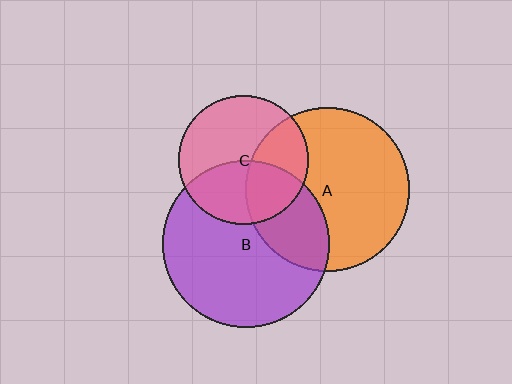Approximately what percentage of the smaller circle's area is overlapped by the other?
Approximately 35%.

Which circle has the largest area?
Circle B (purple).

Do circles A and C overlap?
Yes.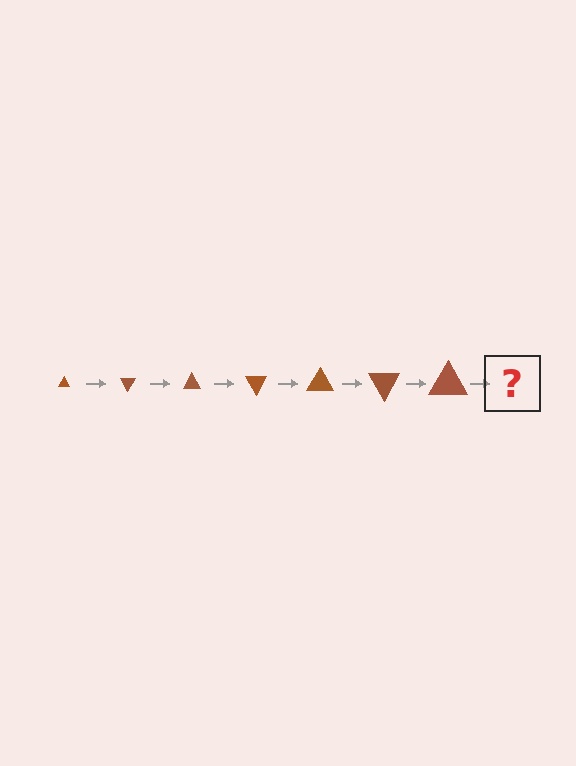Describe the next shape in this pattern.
It should be a triangle, larger than the previous one and rotated 420 degrees from the start.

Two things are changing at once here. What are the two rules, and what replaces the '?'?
The two rules are that the triangle grows larger each step and it rotates 60 degrees each step. The '?' should be a triangle, larger than the previous one and rotated 420 degrees from the start.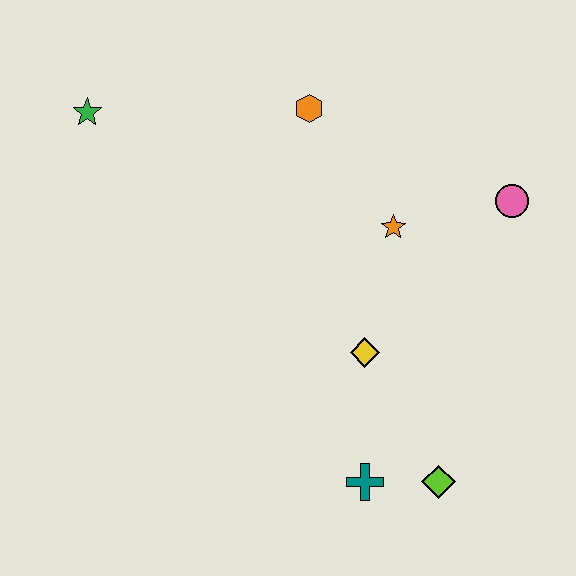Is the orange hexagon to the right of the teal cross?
No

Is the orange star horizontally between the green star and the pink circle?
Yes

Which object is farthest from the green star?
The lime diamond is farthest from the green star.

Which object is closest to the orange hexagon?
The orange star is closest to the orange hexagon.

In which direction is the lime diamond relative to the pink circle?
The lime diamond is below the pink circle.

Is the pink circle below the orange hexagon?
Yes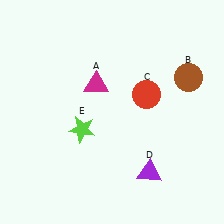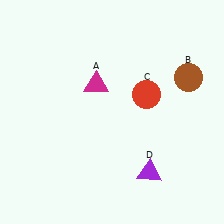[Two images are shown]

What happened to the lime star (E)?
The lime star (E) was removed in Image 2. It was in the bottom-left area of Image 1.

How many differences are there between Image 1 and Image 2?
There is 1 difference between the two images.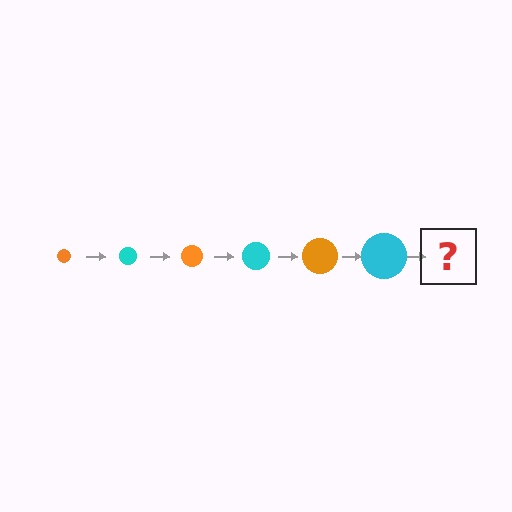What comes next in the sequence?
The next element should be an orange circle, larger than the previous one.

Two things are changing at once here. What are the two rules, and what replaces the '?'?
The two rules are that the circle grows larger each step and the color cycles through orange and cyan. The '?' should be an orange circle, larger than the previous one.